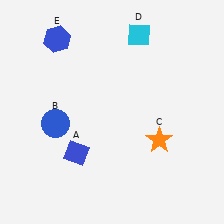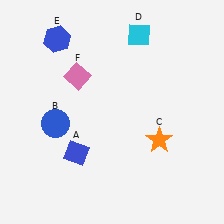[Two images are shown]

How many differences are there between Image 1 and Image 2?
There is 1 difference between the two images.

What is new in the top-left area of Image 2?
A pink diamond (F) was added in the top-left area of Image 2.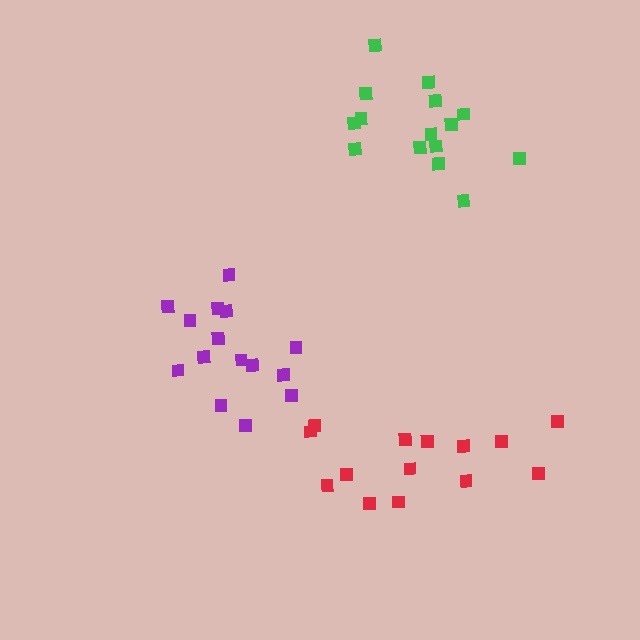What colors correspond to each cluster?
The clusters are colored: purple, red, green.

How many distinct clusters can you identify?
There are 3 distinct clusters.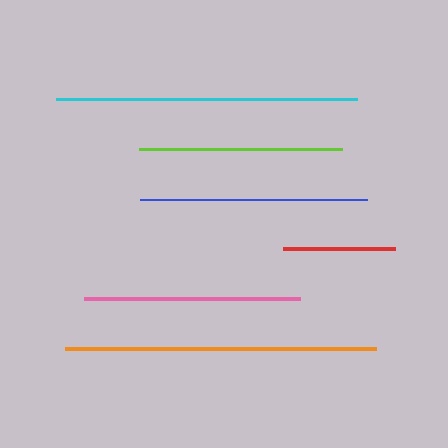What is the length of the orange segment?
The orange segment is approximately 311 pixels long.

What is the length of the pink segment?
The pink segment is approximately 216 pixels long.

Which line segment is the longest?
The orange line is the longest at approximately 311 pixels.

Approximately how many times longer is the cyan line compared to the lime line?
The cyan line is approximately 1.5 times the length of the lime line.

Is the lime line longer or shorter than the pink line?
The pink line is longer than the lime line.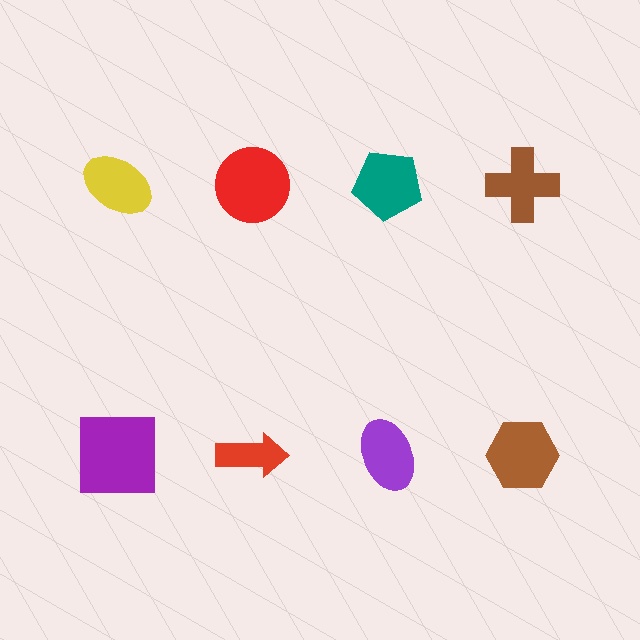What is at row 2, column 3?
A purple ellipse.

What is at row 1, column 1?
A yellow ellipse.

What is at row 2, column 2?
A red arrow.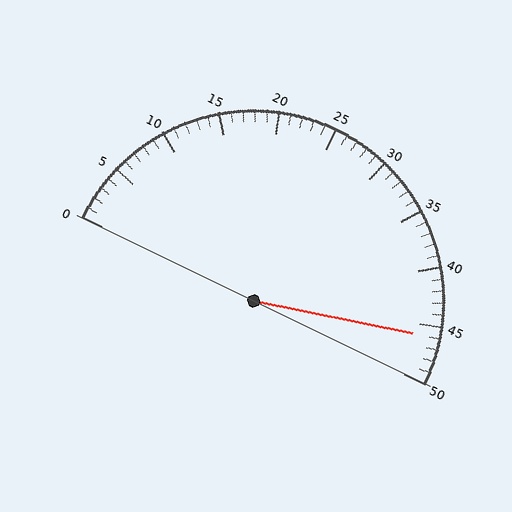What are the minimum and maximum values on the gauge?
The gauge ranges from 0 to 50.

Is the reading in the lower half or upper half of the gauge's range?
The reading is in the upper half of the range (0 to 50).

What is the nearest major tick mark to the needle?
The nearest major tick mark is 45.